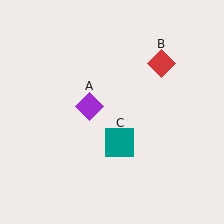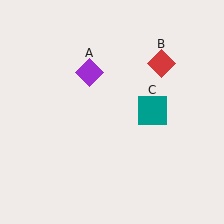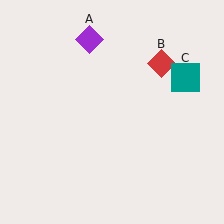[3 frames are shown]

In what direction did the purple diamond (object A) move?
The purple diamond (object A) moved up.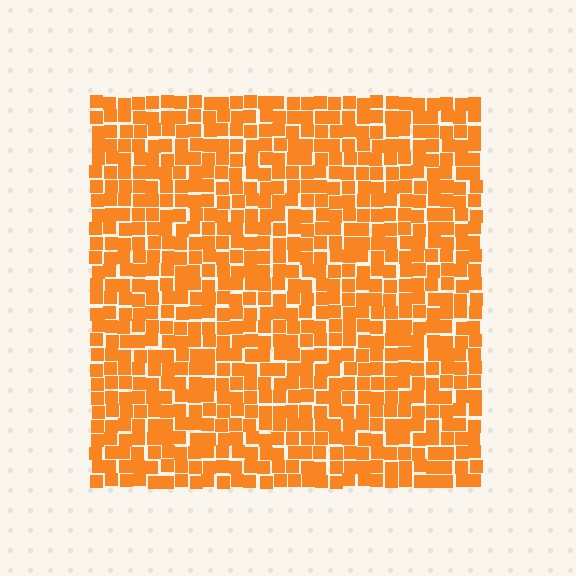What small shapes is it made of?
It is made of small squares.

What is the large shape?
The large shape is a square.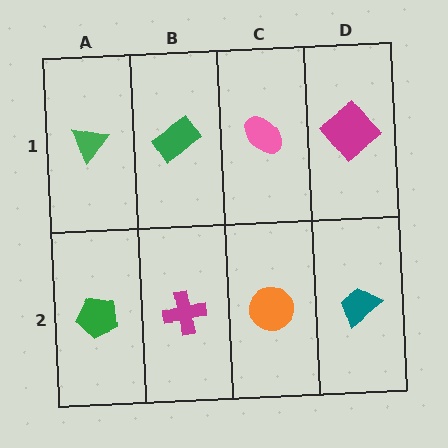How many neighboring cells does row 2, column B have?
3.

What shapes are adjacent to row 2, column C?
A pink ellipse (row 1, column C), a magenta cross (row 2, column B), a teal trapezoid (row 2, column D).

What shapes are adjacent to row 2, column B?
A green rectangle (row 1, column B), a green pentagon (row 2, column A), an orange circle (row 2, column C).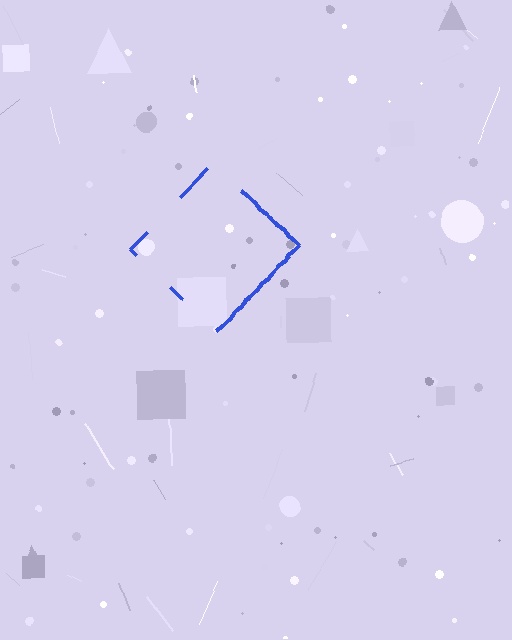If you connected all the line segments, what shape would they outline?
They would outline a diamond.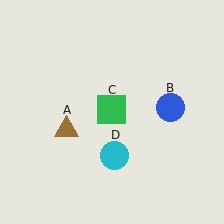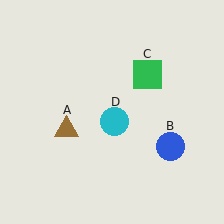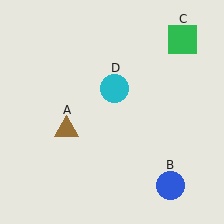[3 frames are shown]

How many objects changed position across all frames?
3 objects changed position: blue circle (object B), green square (object C), cyan circle (object D).